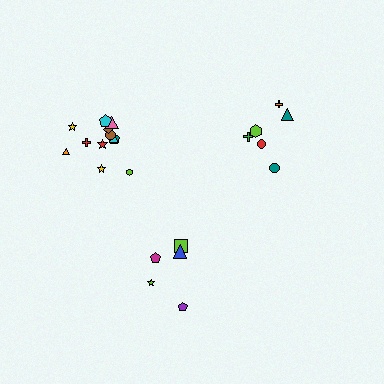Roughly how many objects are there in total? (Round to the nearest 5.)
Roughly 25 objects in total.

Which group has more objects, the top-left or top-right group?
The top-left group.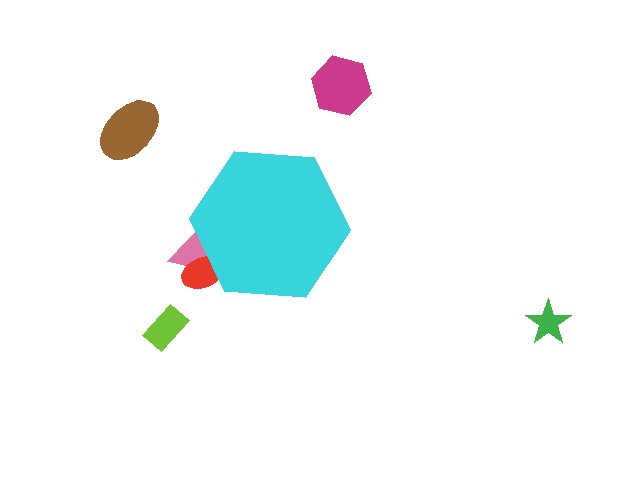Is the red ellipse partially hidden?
Yes, the red ellipse is partially hidden behind the cyan hexagon.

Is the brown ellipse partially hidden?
No, the brown ellipse is fully visible.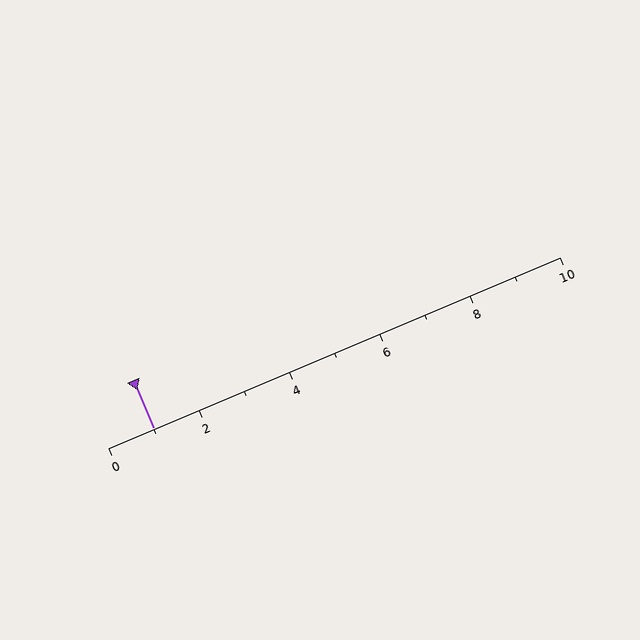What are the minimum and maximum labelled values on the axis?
The axis runs from 0 to 10.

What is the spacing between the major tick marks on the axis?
The major ticks are spaced 2 apart.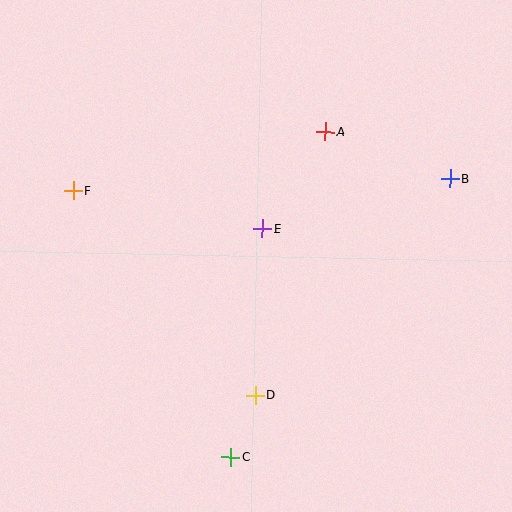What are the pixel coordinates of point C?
Point C is at (231, 457).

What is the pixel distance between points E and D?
The distance between E and D is 166 pixels.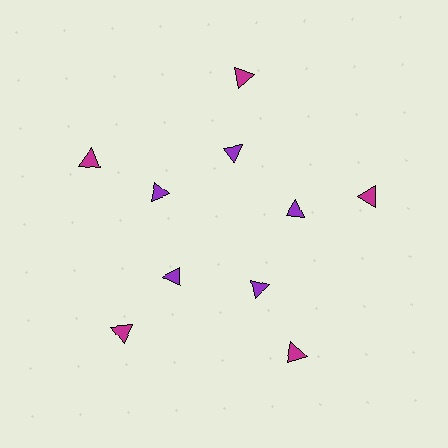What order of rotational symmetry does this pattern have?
This pattern has 5-fold rotational symmetry.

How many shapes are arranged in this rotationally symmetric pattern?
There are 10 shapes, arranged in 5 groups of 2.